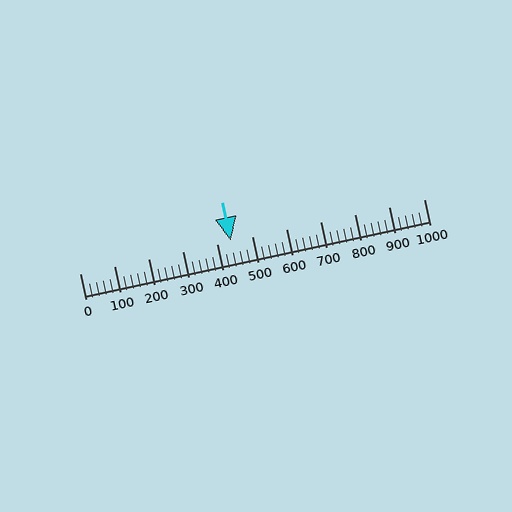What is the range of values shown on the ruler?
The ruler shows values from 0 to 1000.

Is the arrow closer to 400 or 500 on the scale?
The arrow is closer to 400.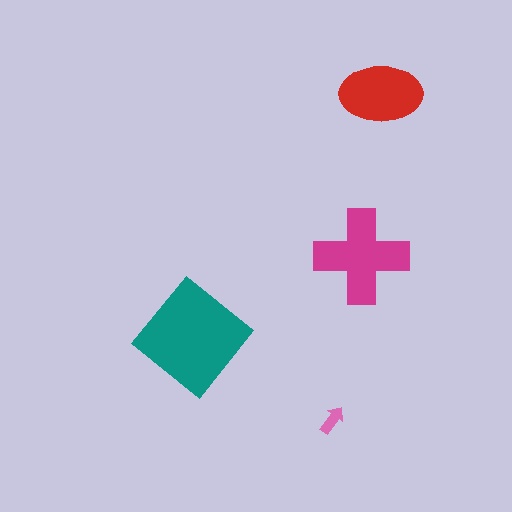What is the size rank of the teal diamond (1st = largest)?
1st.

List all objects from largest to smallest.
The teal diamond, the magenta cross, the red ellipse, the pink arrow.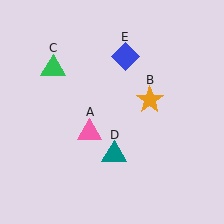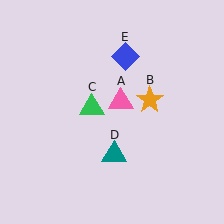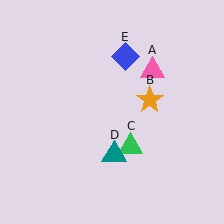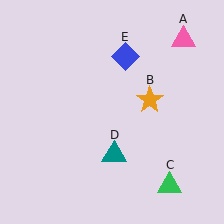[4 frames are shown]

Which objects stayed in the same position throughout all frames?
Orange star (object B) and teal triangle (object D) and blue diamond (object E) remained stationary.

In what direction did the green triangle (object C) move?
The green triangle (object C) moved down and to the right.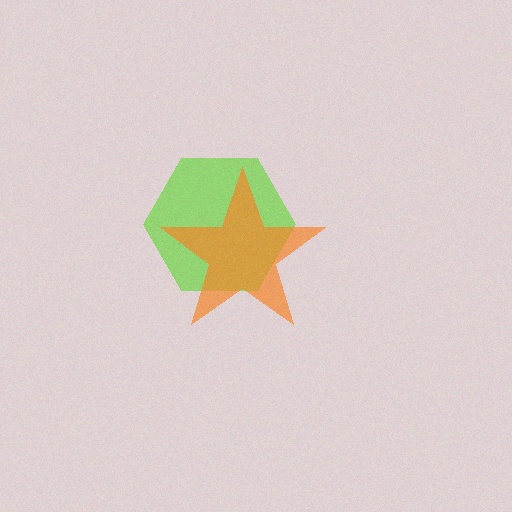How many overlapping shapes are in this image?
There are 2 overlapping shapes in the image.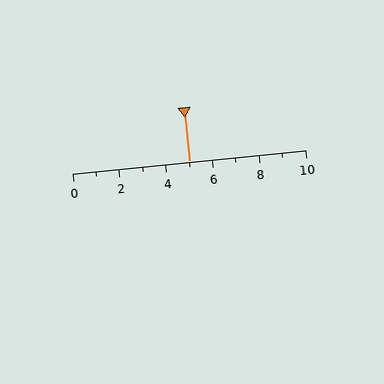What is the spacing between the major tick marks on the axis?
The major ticks are spaced 2 apart.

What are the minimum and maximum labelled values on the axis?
The axis runs from 0 to 10.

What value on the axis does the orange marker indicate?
The marker indicates approximately 5.